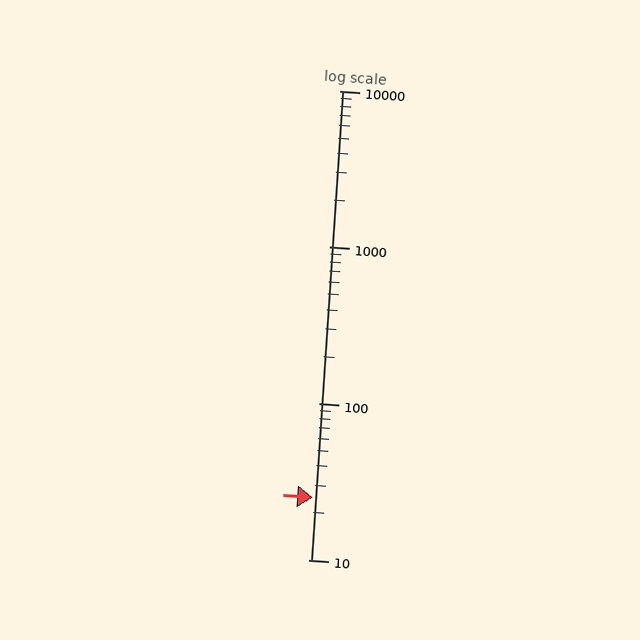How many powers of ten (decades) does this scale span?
The scale spans 3 decades, from 10 to 10000.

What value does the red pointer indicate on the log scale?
The pointer indicates approximately 25.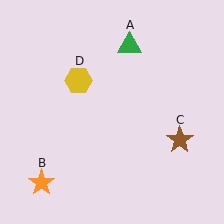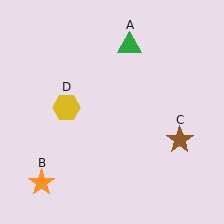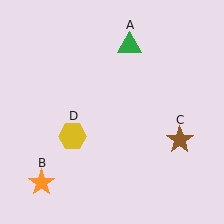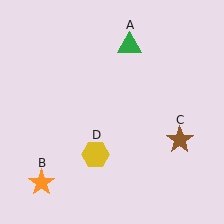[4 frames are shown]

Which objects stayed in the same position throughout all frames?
Green triangle (object A) and orange star (object B) and brown star (object C) remained stationary.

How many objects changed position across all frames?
1 object changed position: yellow hexagon (object D).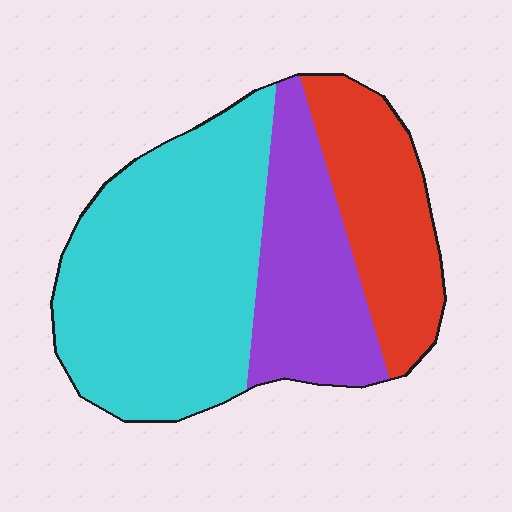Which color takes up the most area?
Cyan, at roughly 50%.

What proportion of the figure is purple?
Purple covers 25% of the figure.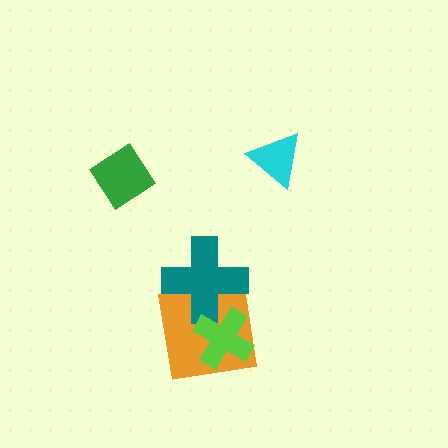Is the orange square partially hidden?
Yes, it is partially covered by another shape.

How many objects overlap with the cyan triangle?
0 objects overlap with the cyan triangle.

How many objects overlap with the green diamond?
0 objects overlap with the green diamond.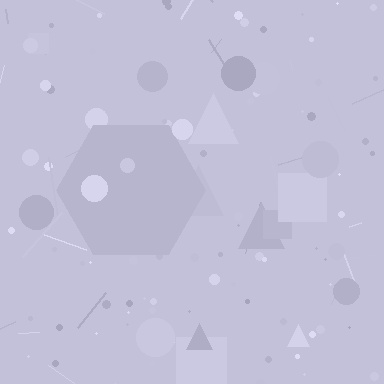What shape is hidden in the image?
A hexagon is hidden in the image.